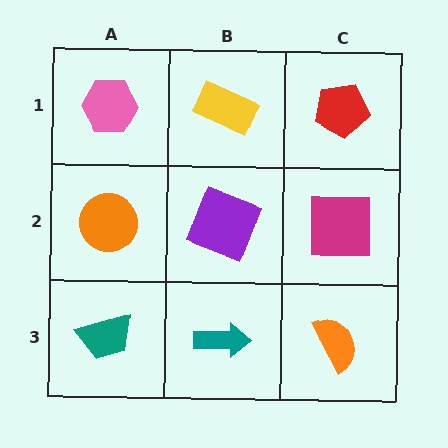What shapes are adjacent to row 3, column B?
A purple square (row 2, column B), a teal trapezoid (row 3, column A), an orange semicircle (row 3, column C).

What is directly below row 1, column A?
An orange circle.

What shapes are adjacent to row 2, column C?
A red pentagon (row 1, column C), an orange semicircle (row 3, column C), a purple square (row 2, column B).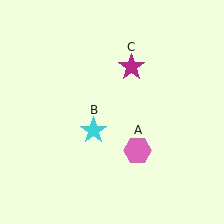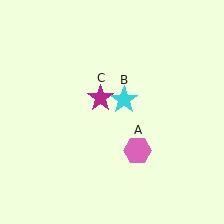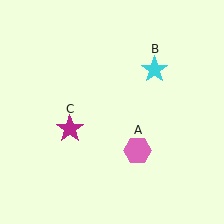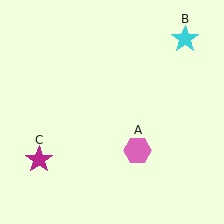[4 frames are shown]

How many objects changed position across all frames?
2 objects changed position: cyan star (object B), magenta star (object C).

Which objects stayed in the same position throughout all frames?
Pink hexagon (object A) remained stationary.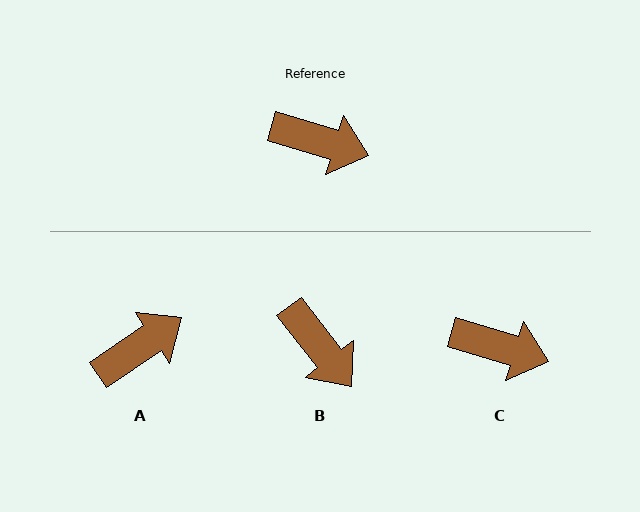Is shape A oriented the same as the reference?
No, it is off by about 51 degrees.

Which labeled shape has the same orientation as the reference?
C.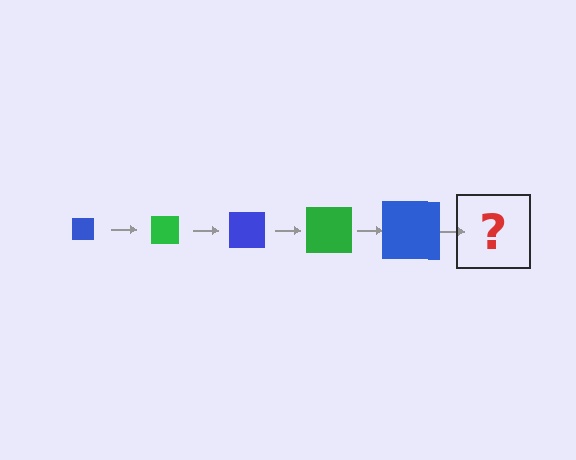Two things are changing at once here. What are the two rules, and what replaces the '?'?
The two rules are that the square grows larger each step and the color cycles through blue and green. The '?' should be a green square, larger than the previous one.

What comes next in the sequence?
The next element should be a green square, larger than the previous one.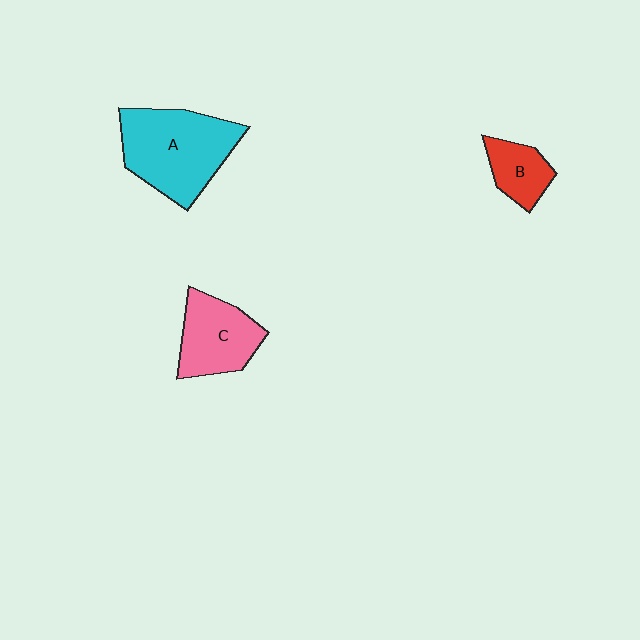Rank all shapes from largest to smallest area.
From largest to smallest: A (cyan), C (pink), B (red).